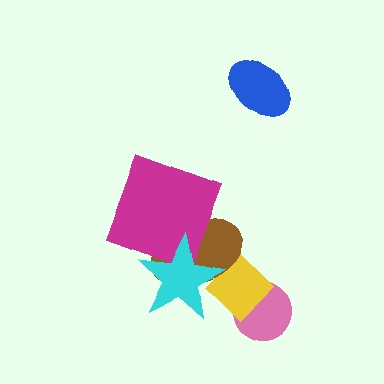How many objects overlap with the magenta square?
2 objects overlap with the magenta square.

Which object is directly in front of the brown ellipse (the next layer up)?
The magenta square is directly in front of the brown ellipse.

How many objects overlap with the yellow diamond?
3 objects overlap with the yellow diamond.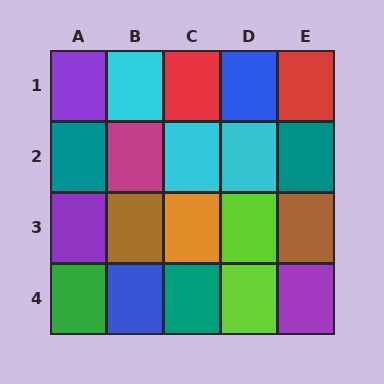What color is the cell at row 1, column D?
Blue.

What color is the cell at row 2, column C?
Cyan.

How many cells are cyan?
3 cells are cyan.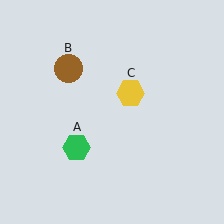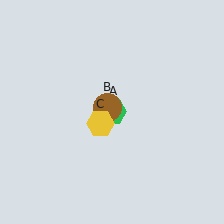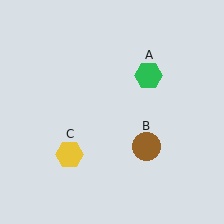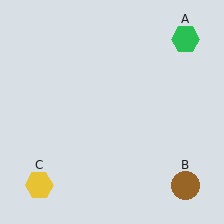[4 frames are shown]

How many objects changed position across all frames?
3 objects changed position: green hexagon (object A), brown circle (object B), yellow hexagon (object C).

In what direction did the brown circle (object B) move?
The brown circle (object B) moved down and to the right.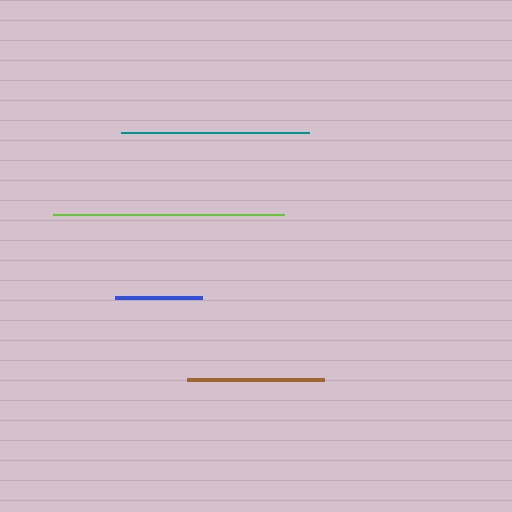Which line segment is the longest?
The lime line is the longest at approximately 230 pixels.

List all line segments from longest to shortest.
From longest to shortest: lime, teal, brown, blue.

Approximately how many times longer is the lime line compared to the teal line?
The lime line is approximately 1.2 times the length of the teal line.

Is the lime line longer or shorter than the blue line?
The lime line is longer than the blue line.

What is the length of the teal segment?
The teal segment is approximately 189 pixels long.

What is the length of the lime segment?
The lime segment is approximately 230 pixels long.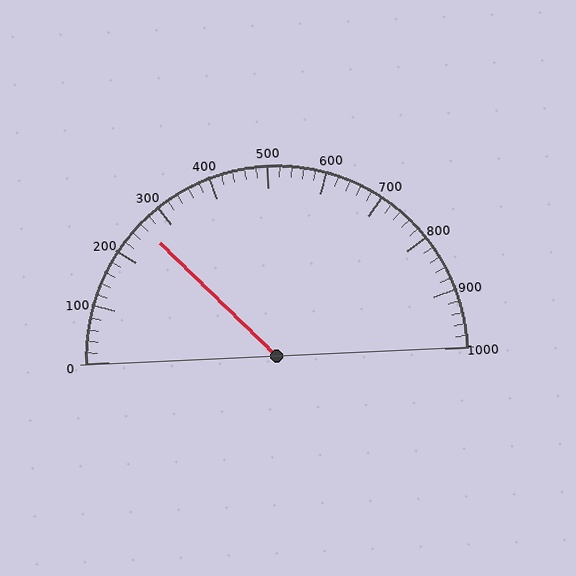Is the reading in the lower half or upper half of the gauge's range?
The reading is in the lower half of the range (0 to 1000).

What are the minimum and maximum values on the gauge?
The gauge ranges from 0 to 1000.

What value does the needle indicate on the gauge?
The needle indicates approximately 260.